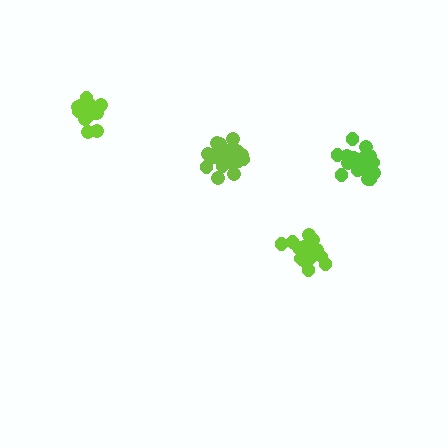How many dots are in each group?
Group 1: 17 dots, Group 2: 15 dots, Group 3: 20 dots, Group 4: 18 dots (70 total).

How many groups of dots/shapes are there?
There are 4 groups.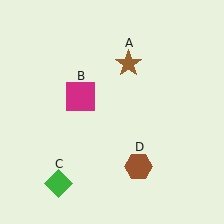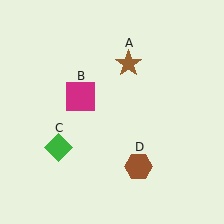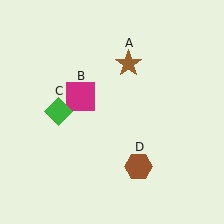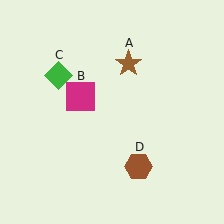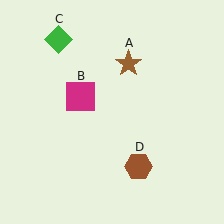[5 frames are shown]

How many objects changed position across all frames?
1 object changed position: green diamond (object C).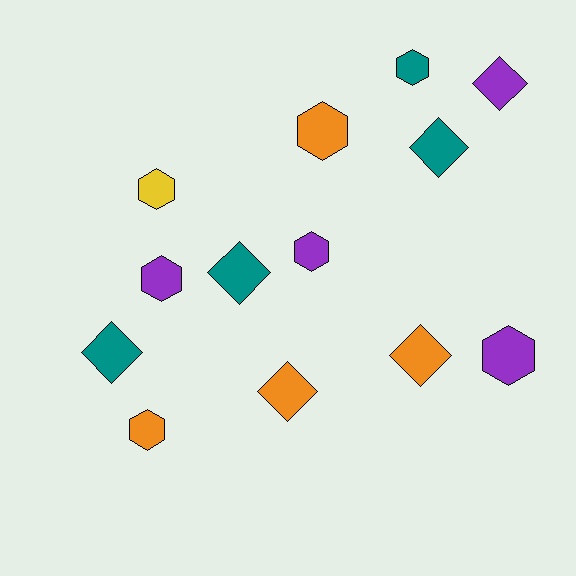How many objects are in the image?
There are 13 objects.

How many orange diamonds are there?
There are 2 orange diamonds.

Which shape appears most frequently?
Hexagon, with 7 objects.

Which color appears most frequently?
Purple, with 4 objects.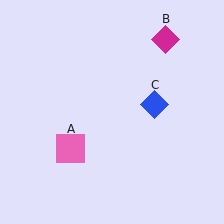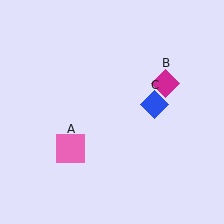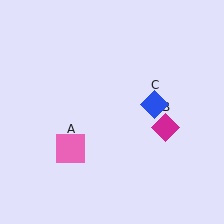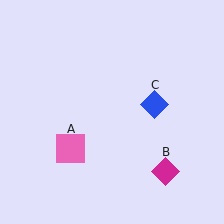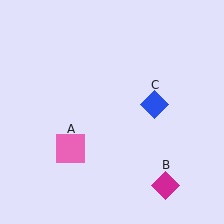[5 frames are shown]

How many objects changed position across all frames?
1 object changed position: magenta diamond (object B).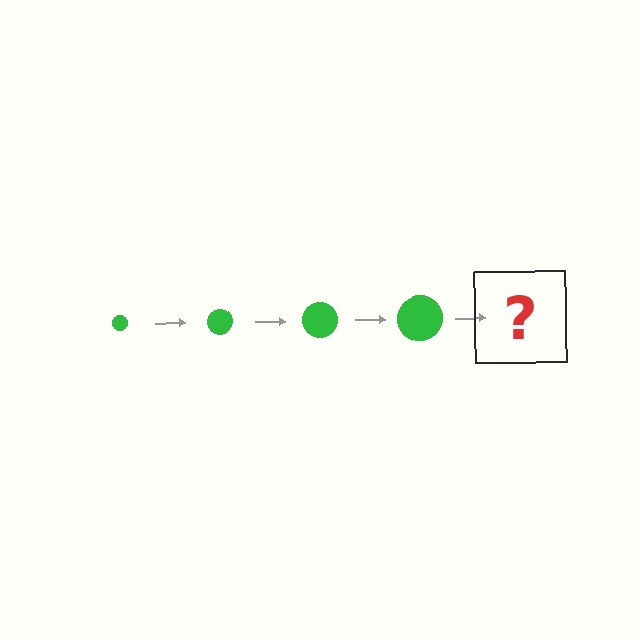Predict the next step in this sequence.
The next step is a green circle, larger than the previous one.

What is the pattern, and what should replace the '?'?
The pattern is that the circle gets progressively larger each step. The '?' should be a green circle, larger than the previous one.